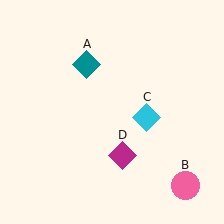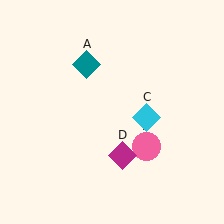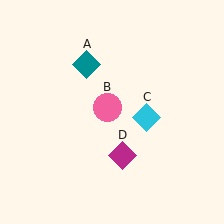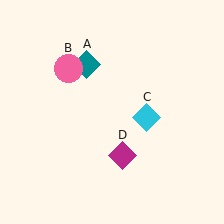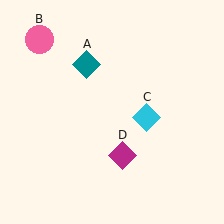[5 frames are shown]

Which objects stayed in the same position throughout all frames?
Teal diamond (object A) and cyan diamond (object C) and magenta diamond (object D) remained stationary.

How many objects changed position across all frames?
1 object changed position: pink circle (object B).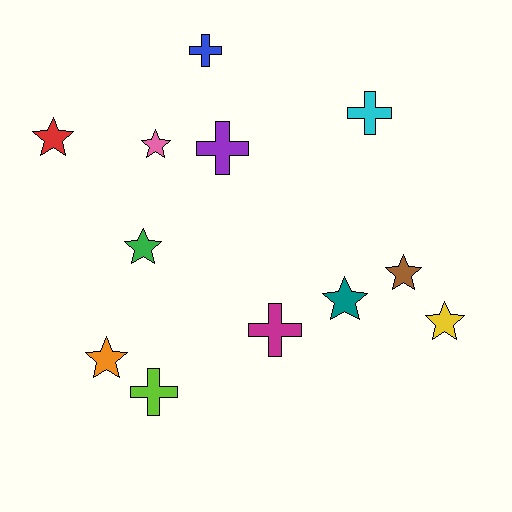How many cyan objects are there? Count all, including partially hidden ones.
There is 1 cyan object.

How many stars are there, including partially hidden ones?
There are 7 stars.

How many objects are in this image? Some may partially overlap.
There are 12 objects.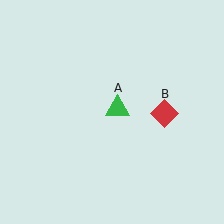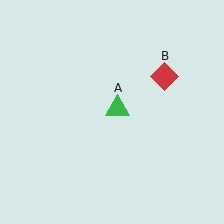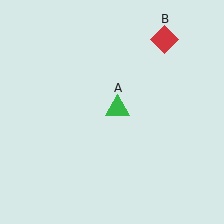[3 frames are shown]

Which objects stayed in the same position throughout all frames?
Green triangle (object A) remained stationary.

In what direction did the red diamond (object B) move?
The red diamond (object B) moved up.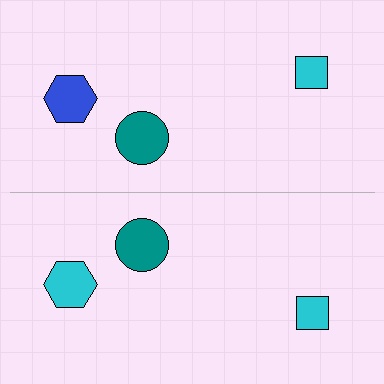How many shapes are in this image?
There are 6 shapes in this image.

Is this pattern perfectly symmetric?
No, the pattern is not perfectly symmetric. The cyan hexagon on the bottom side breaks the symmetry — its mirror counterpart is blue.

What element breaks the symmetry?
The cyan hexagon on the bottom side breaks the symmetry — its mirror counterpart is blue.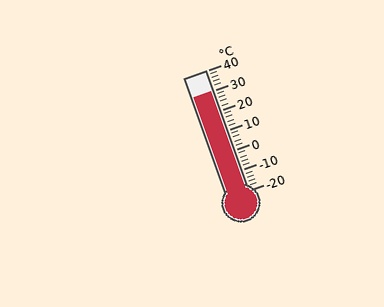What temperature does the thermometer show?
The thermometer shows approximately 30°C.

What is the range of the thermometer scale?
The thermometer scale ranges from -20°C to 40°C.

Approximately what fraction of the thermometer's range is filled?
The thermometer is filled to approximately 85% of its range.